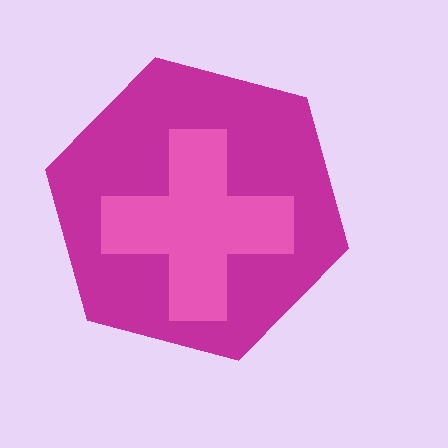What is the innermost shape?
The pink cross.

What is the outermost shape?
The magenta hexagon.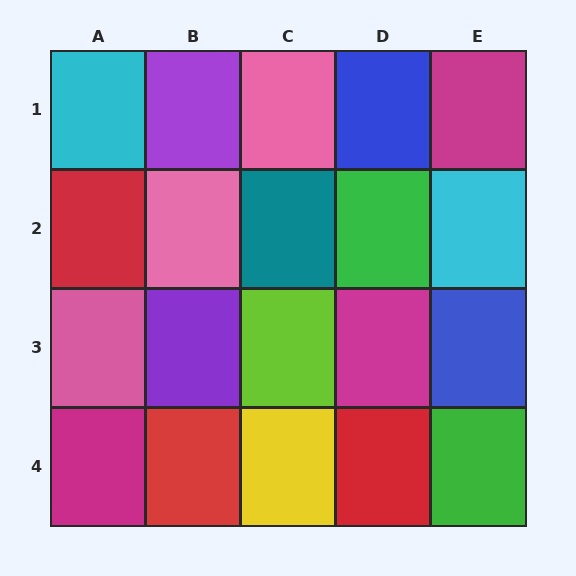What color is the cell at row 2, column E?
Cyan.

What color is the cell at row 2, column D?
Green.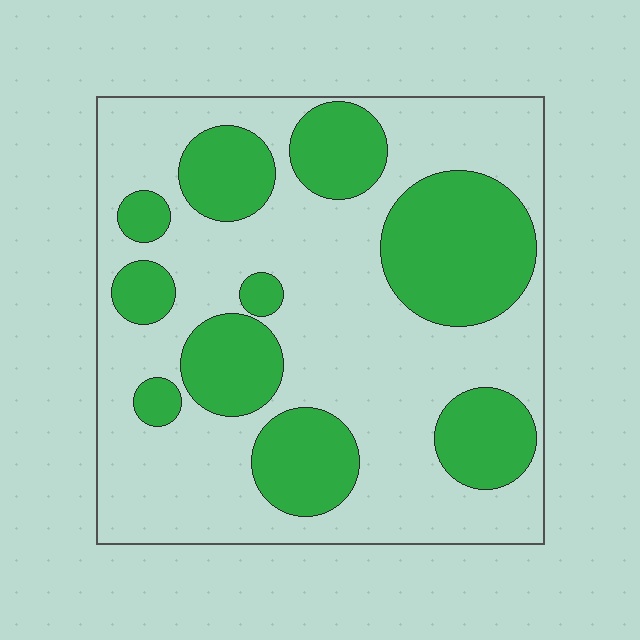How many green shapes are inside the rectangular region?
10.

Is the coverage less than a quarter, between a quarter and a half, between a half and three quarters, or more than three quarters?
Between a quarter and a half.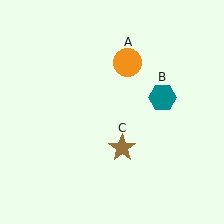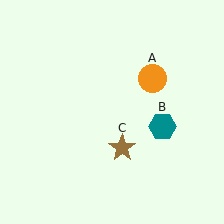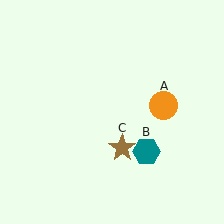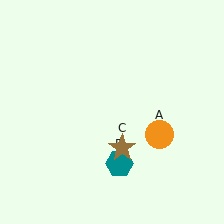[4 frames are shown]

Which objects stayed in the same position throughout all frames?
Brown star (object C) remained stationary.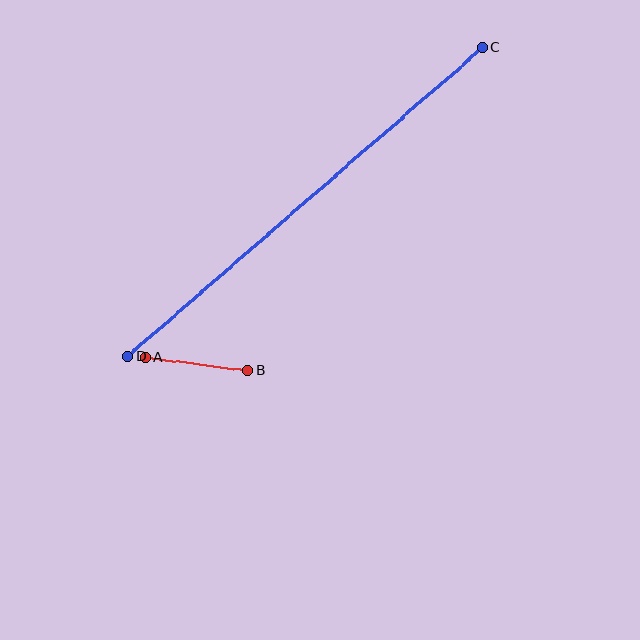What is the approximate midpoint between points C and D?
The midpoint is at approximately (305, 202) pixels.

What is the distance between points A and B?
The distance is approximately 103 pixels.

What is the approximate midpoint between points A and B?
The midpoint is at approximately (196, 364) pixels.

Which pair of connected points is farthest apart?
Points C and D are farthest apart.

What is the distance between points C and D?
The distance is approximately 471 pixels.